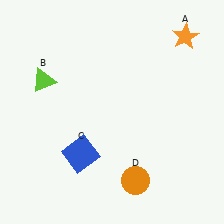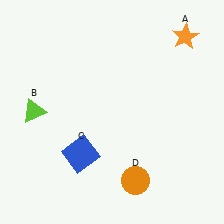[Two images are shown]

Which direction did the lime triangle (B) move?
The lime triangle (B) moved down.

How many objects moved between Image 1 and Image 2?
1 object moved between the two images.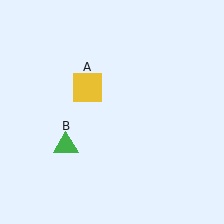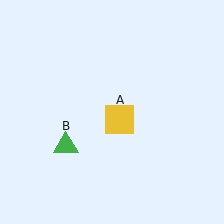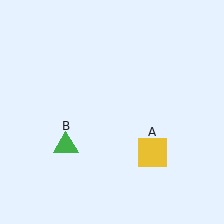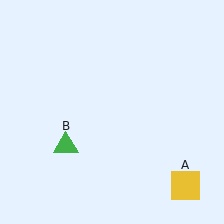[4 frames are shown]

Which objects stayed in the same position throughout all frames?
Green triangle (object B) remained stationary.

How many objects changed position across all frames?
1 object changed position: yellow square (object A).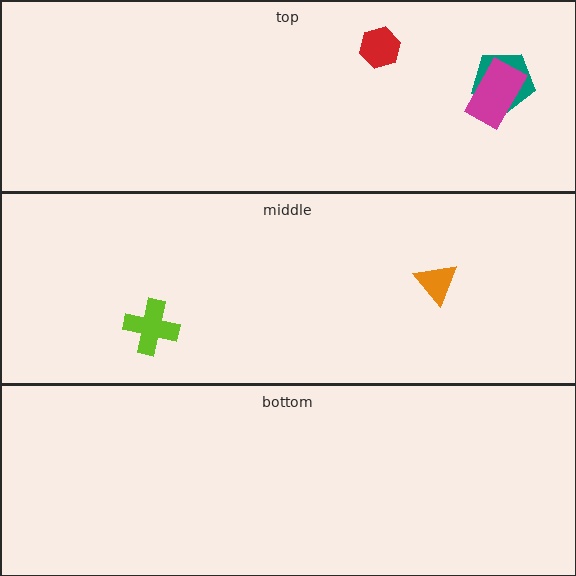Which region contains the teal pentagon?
The top region.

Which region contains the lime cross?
The middle region.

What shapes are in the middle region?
The orange triangle, the lime cross.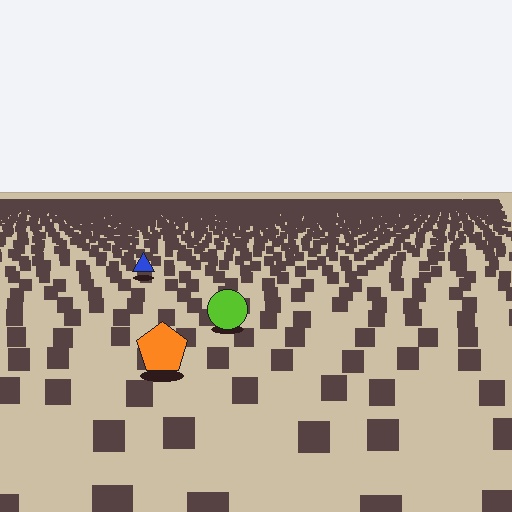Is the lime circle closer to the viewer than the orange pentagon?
No. The orange pentagon is closer — you can tell from the texture gradient: the ground texture is coarser near it.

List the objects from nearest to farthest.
From nearest to farthest: the orange pentagon, the lime circle, the blue triangle.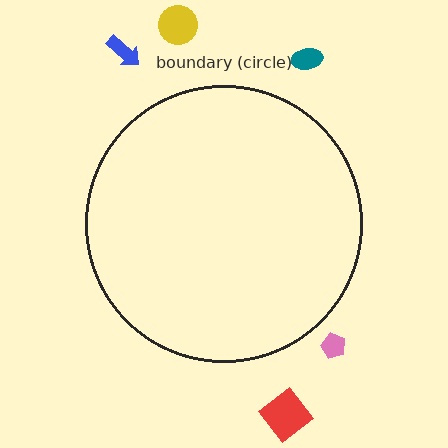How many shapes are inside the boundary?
0 inside, 5 outside.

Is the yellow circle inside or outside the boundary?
Outside.